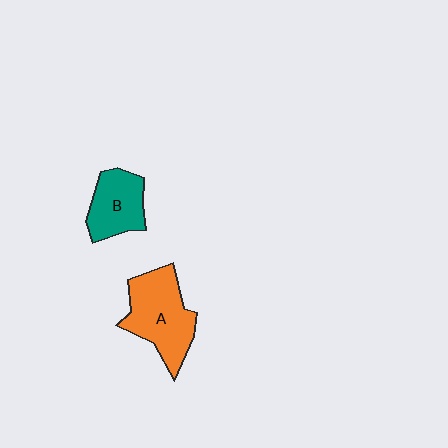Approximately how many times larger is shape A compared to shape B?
Approximately 1.4 times.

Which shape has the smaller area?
Shape B (teal).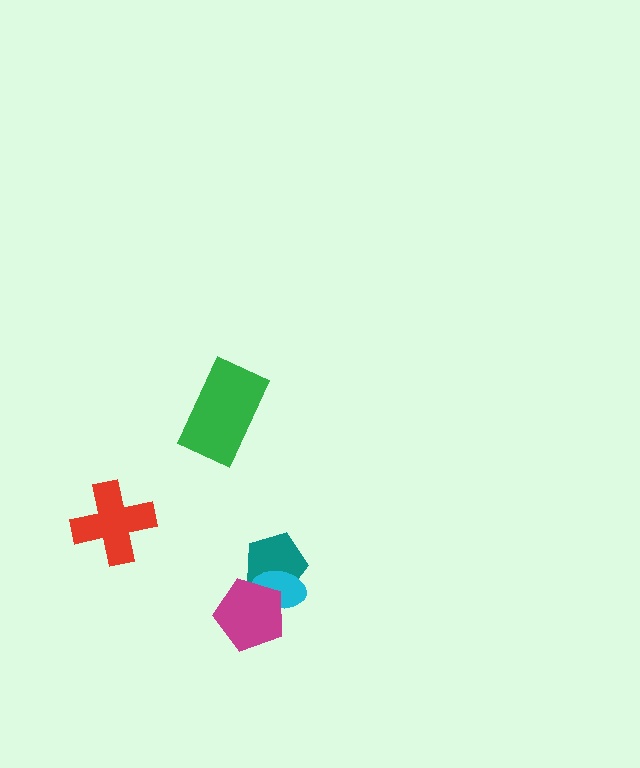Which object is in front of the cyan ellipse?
The magenta pentagon is in front of the cyan ellipse.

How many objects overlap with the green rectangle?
0 objects overlap with the green rectangle.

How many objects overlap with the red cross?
0 objects overlap with the red cross.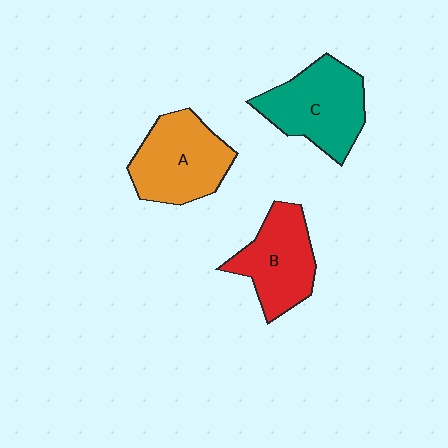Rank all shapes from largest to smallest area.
From largest to smallest: C (teal), A (orange), B (red).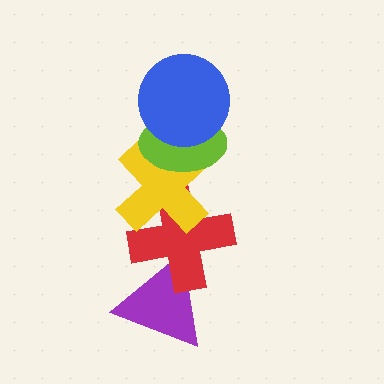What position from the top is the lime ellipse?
The lime ellipse is 2nd from the top.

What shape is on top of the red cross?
The yellow cross is on top of the red cross.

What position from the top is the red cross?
The red cross is 4th from the top.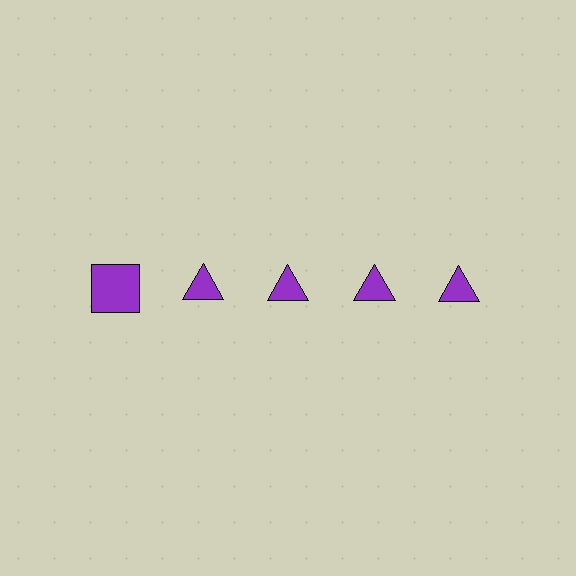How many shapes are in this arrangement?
There are 5 shapes arranged in a grid pattern.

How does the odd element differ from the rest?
It has a different shape: square instead of triangle.